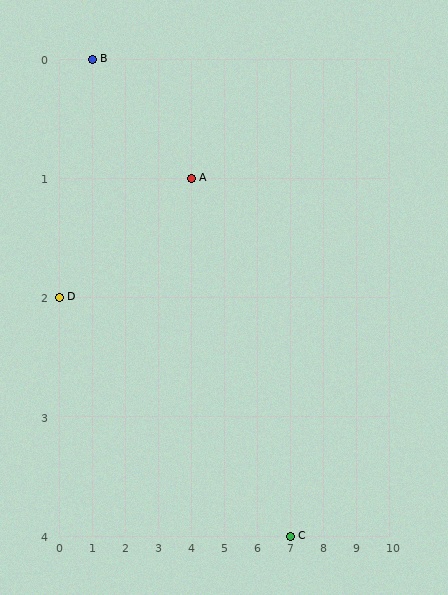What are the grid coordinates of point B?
Point B is at grid coordinates (1, 0).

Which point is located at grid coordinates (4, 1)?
Point A is at (4, 1).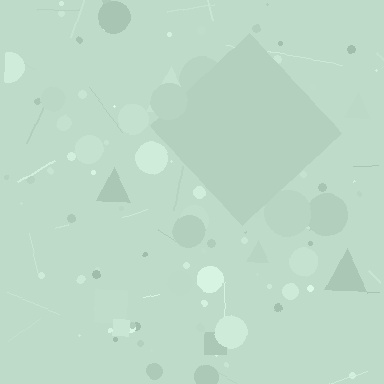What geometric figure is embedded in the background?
A diamond is embedded in the background.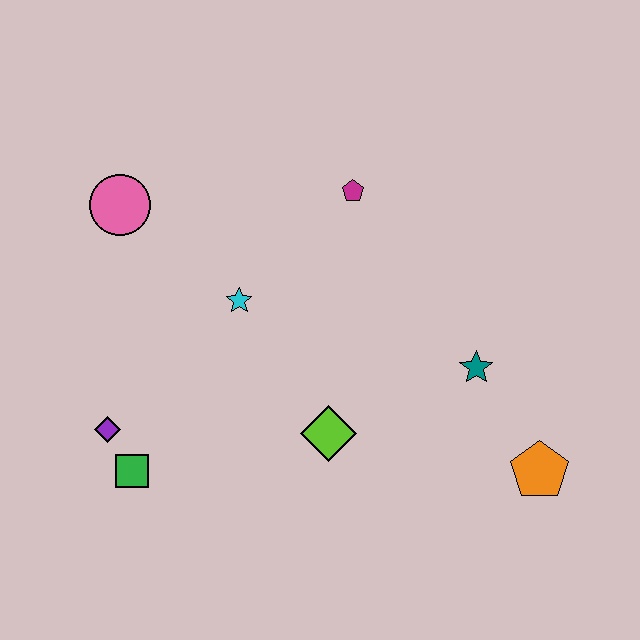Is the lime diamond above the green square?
Yes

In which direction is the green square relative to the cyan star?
The green square is below the cyan star.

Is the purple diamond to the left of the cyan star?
Yes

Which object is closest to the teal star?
The orange pentagon is closest to the teal star.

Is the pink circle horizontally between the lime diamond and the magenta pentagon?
No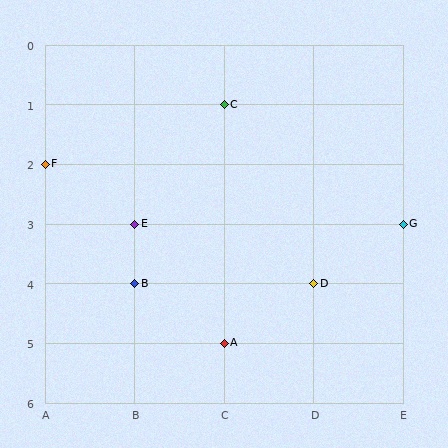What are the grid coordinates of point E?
Point E is at grid coordinates (B, 3).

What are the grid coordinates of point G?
Point G is at grid coordinates (E, 3).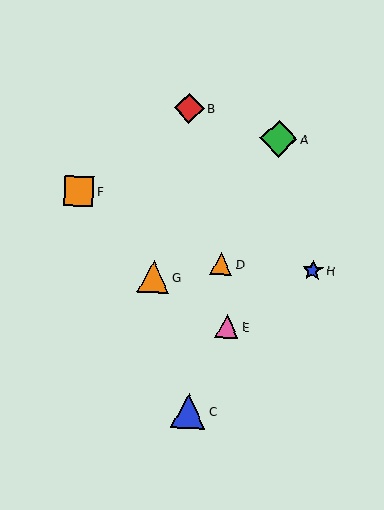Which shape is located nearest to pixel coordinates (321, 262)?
The blue star (labeled H) at (313, 271) is nearest to that location.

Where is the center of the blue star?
The center of the blue star is at (313, 271).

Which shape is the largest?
The green diamond (labeled A) is the largest.